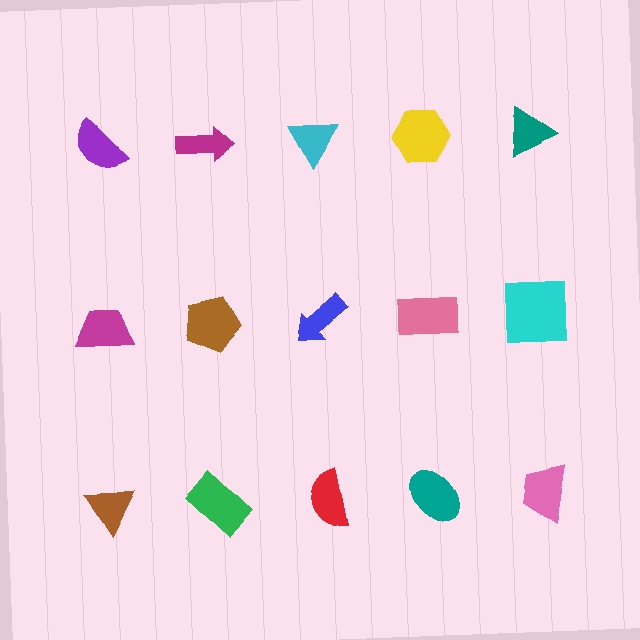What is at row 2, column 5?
A cyan square.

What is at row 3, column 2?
A green rectangle.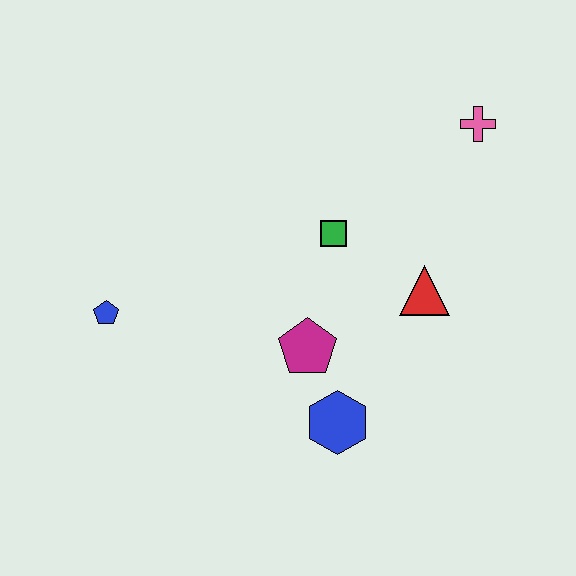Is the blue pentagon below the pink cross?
Yes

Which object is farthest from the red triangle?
The blue pentagon is farthest from the red triangle.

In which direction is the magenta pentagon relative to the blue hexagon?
The magenta pentagon is above the blue hexagon.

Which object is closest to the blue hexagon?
The magenta pentagon is closest to the blue hexagon.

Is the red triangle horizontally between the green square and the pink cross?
Yes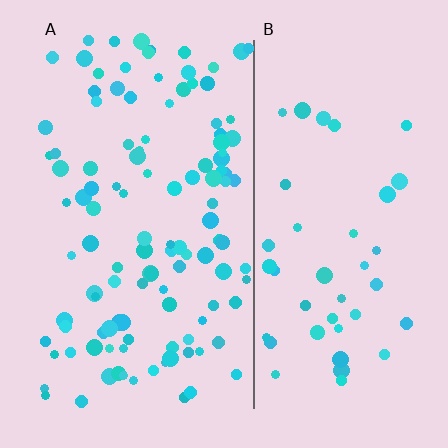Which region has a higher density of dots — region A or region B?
A (the left).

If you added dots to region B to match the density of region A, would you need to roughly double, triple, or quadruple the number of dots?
Approximately triple.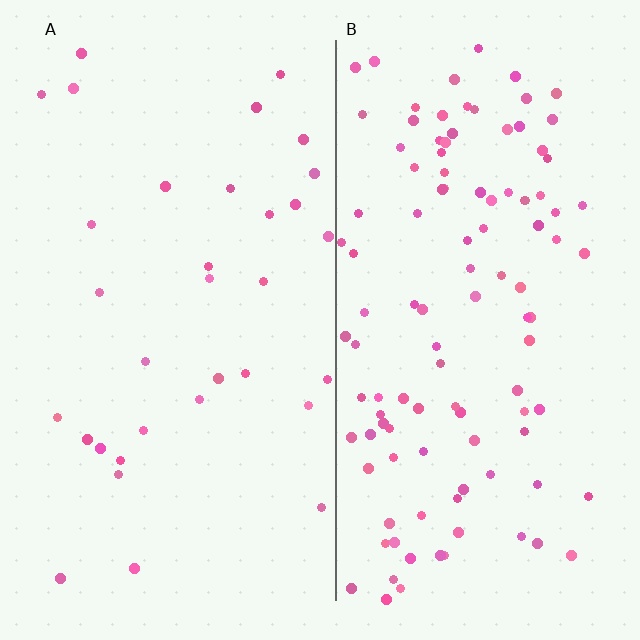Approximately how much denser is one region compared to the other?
Approximately 3.4× — region B over region A.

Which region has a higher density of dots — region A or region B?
B (the right).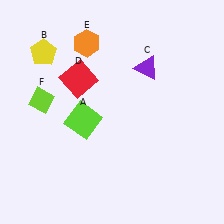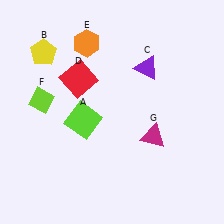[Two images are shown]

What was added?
A magenta triangle (G) was added in Image 2.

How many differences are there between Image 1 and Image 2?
There is 1 difference between the two images.